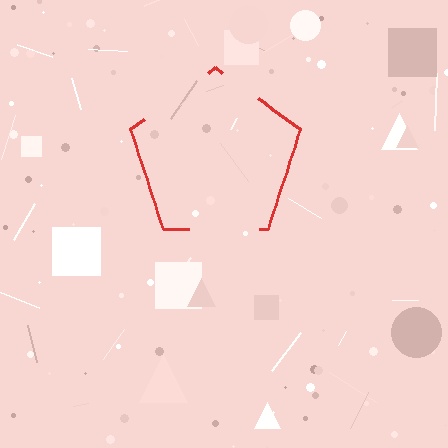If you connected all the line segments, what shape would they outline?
They would outline a pentagon.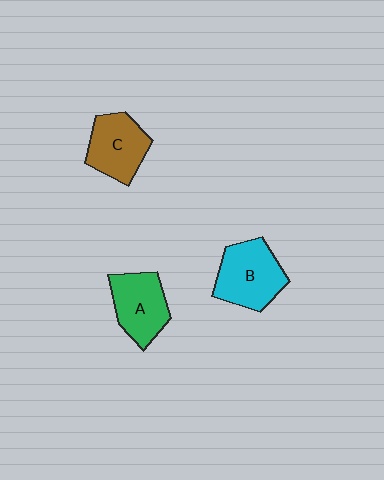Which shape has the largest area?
Shape B (cyan).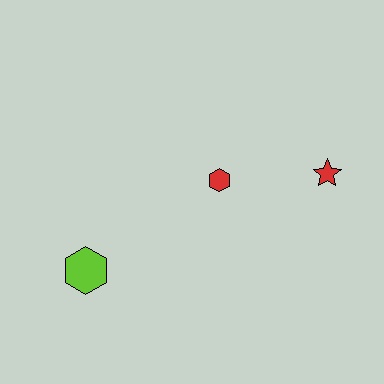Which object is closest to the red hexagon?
The red star is closest to the red hexagon.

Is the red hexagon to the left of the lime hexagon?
No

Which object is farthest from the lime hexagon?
The red star is farthest from the lime hexagon.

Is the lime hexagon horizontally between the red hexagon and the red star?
No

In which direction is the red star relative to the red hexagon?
The red star is to the right of the red hexagon.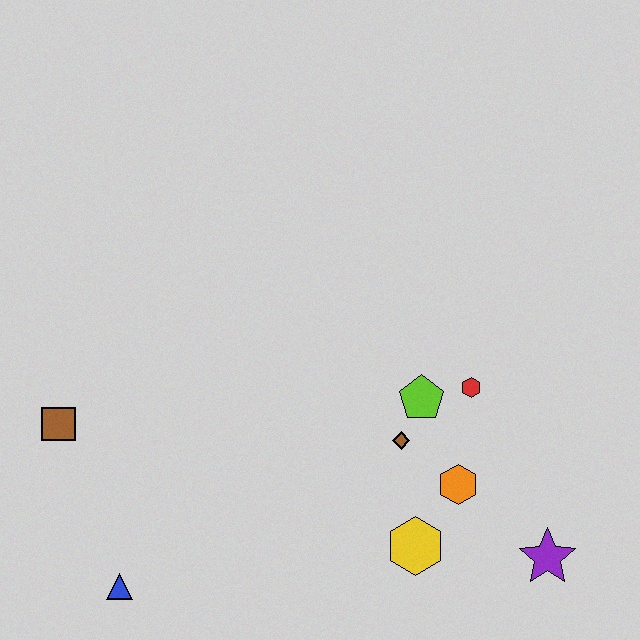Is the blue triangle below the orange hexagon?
Yes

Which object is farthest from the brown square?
The purple star is farthest from the brown square.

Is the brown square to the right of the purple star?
No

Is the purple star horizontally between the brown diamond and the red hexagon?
No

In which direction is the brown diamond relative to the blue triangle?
The brown diamond is to the right of the blue triangle.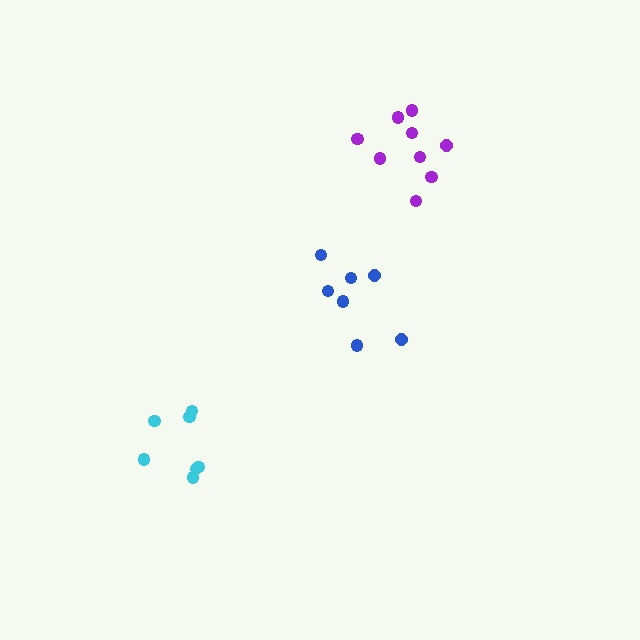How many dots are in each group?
Group 1: 7 dots, Group 2: 7 dots, Group 3: 9 dots (23 total).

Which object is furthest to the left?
The cyan cluster is leftmost.